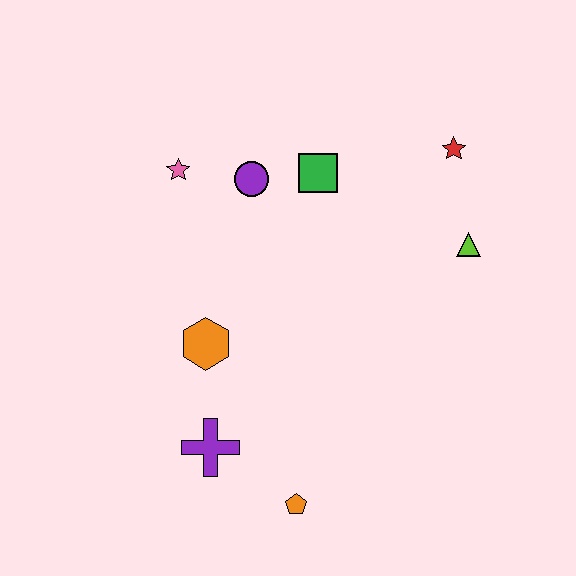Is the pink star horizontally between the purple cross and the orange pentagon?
No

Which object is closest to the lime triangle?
The red star is closest to the lime triangle.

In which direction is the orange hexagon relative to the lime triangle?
The orange hexagon is to the left of the lime triangle.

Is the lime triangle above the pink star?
No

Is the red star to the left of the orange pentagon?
No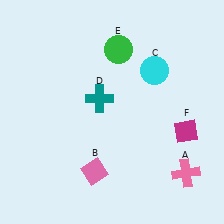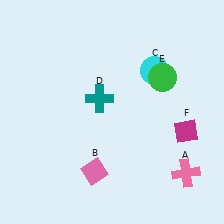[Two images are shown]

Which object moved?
The green circle (E) moved right.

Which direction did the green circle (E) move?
The green circle (E) moved right.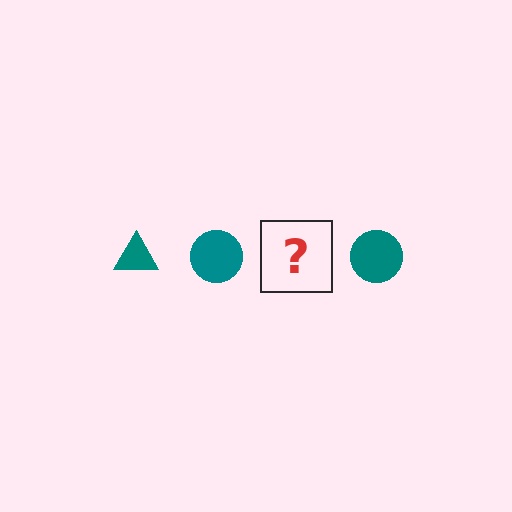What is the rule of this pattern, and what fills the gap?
The rule is that the pattern cycles through triangle, circle shapes in teal. The gap should be filled with a teal triangle.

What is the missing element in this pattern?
The missing element is a teal triangle.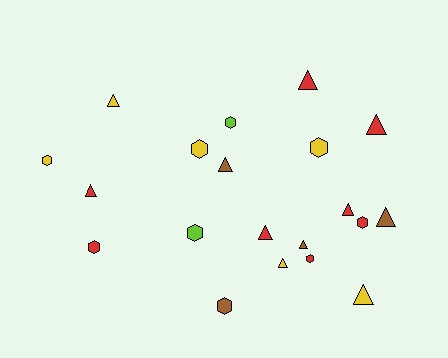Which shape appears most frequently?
Triangle, with 11 objects.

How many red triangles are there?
There are 5 red triangles.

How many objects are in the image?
There are 20 objects.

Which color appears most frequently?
Red, with 8 objects.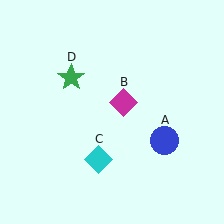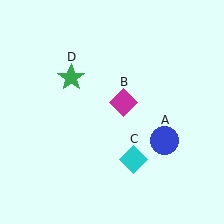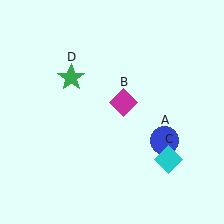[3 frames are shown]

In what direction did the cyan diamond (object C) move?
The cyan diamond (object C) moved right.